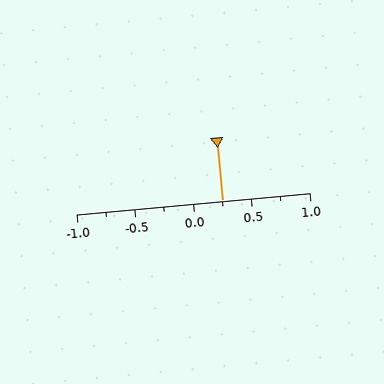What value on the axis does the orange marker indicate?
The marker indicates approximately 0.25.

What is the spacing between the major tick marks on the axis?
The major ticks are spaced 0.5 apart.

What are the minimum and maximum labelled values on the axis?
The axis runs from -1.0 to 1.0.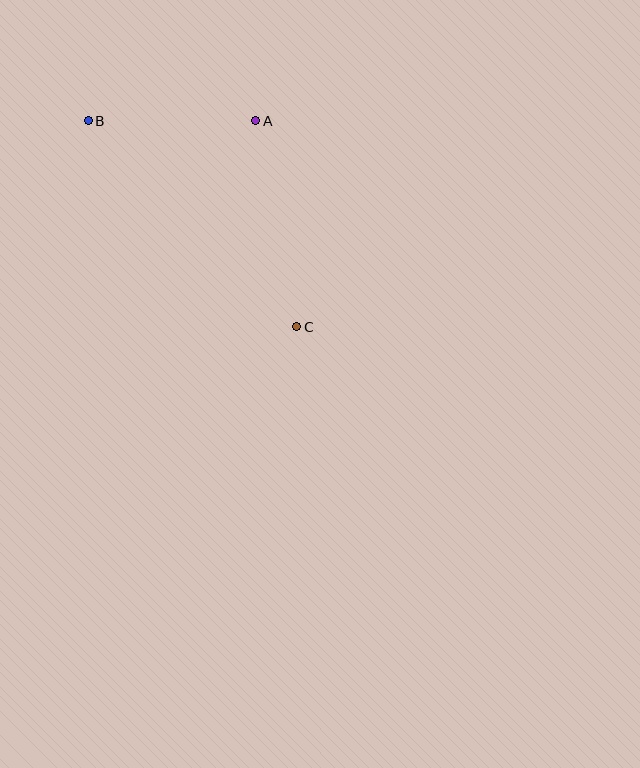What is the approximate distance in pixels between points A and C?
The distance between A and C is approximately 210 pixels.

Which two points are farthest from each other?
Points B and C are farthest from each other.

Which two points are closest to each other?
Points A and B are closest to each other.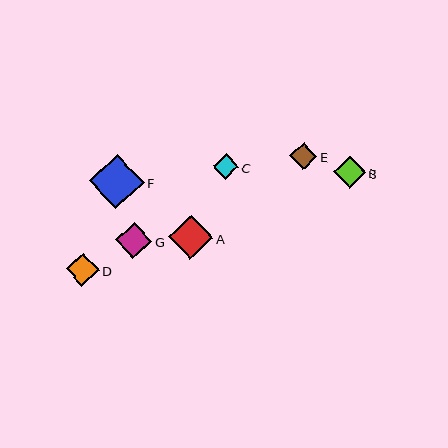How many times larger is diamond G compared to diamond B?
Diamond G is approximately 1.1 times the size of diamond B.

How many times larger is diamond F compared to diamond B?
Diamond F is approximately 1.7 times the size of diamond B.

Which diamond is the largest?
Diamond F is the largest with a size of approximately 55 pixels.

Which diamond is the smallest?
Diamond C is the smallest with a size of approximately 25 pixels.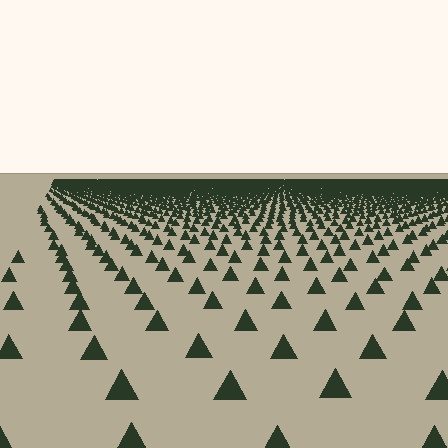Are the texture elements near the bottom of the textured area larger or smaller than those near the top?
Larger. Near the bottom, elements are closer to the viewer and appear at a bigger on-screen size.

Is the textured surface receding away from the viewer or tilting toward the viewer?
The surface is receding away from the viewer. Texture elements get smaller and denser toward the top.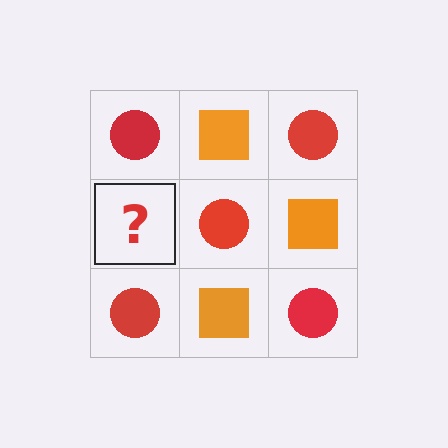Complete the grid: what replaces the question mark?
The question mark should be replaced with an orange square.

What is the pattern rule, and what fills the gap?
The rule is that it alternates red circle and orange square in a checkerboard pattern. The gap should be filled with an orange square.